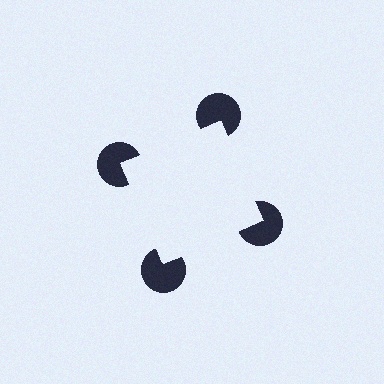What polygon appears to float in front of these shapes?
An illusory square — its edges are inferred from the aligned wedge cuts in the pac-man discs, not physically drawn.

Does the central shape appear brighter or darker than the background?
It typically appears slightly brighter than the background, even though no actual brightness change is drawn.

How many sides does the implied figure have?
4 sides.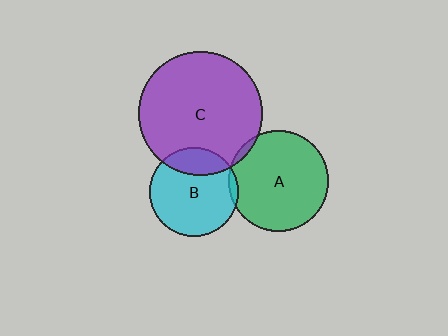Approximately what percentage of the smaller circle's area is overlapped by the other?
Approximately 5%.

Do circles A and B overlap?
Yes.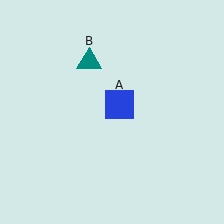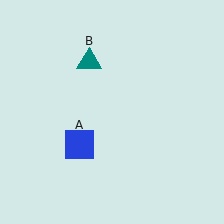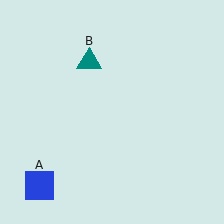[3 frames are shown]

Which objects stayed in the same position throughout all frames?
Teal triangle (object B) remained stationary.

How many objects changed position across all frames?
1 object changed position: blue square (object A).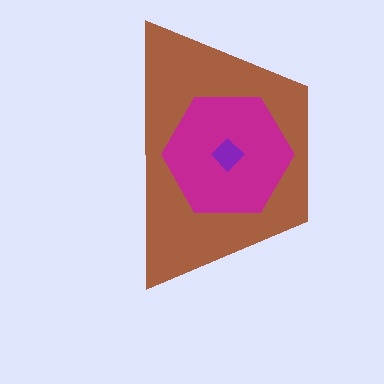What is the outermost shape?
The brown trapezoid.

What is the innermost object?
The purple diamond.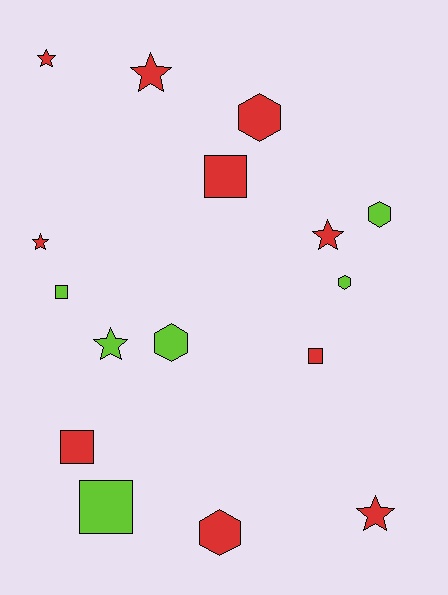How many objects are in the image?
There are 16 objects.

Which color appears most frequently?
Red, with 10 objects.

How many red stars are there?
There are 5 red stars.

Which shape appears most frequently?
Star, with 6 objects.